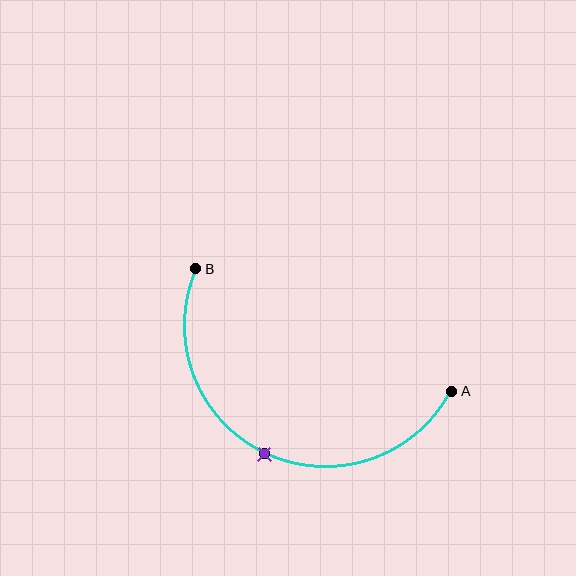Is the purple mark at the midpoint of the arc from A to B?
Yes. The purple mark lies on the arc at equal arc-length from both A and B — it is the arc midpoint.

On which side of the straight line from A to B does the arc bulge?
The arc bulges below the straight line connecting A and B.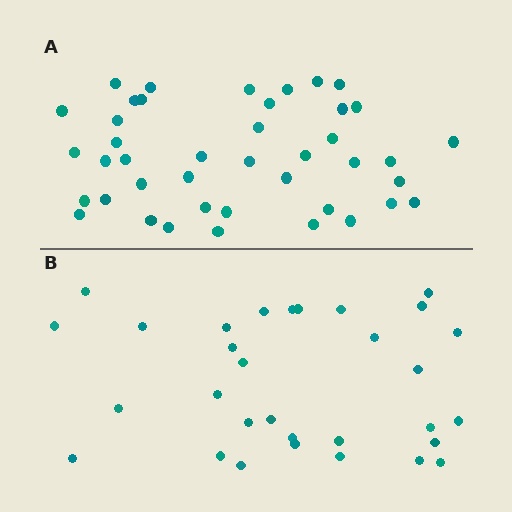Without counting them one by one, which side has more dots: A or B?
Region A (the top region) has more dots.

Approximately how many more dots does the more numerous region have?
Region A has roughly 12 or so more dots than region B.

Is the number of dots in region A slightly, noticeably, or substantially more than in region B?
Region A has noticeably more, but not dramatically so. The ratio is roughly 1.4 to 1.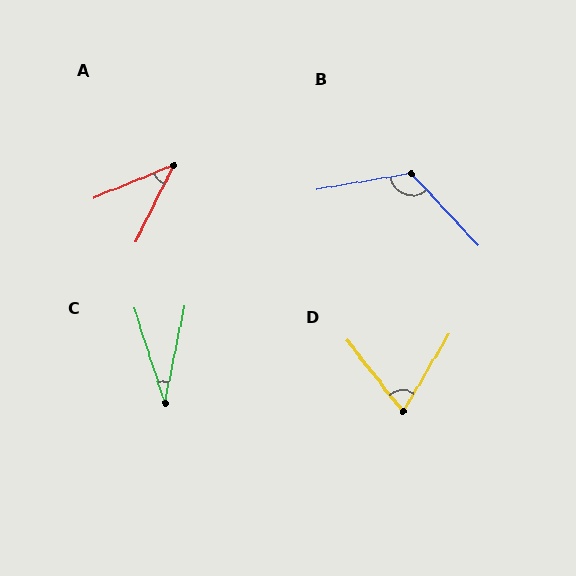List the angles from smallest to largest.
C (30°), A (42°), D (69°), B (123°).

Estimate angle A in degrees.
Approximately 42 degrees.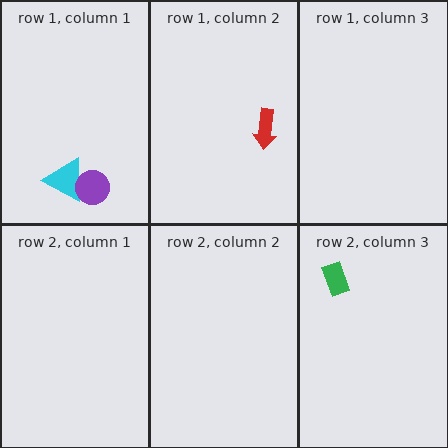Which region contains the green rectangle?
The row 2, column 3 region.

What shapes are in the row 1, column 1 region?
The cyan triangle, the purple circle.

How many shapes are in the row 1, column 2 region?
1.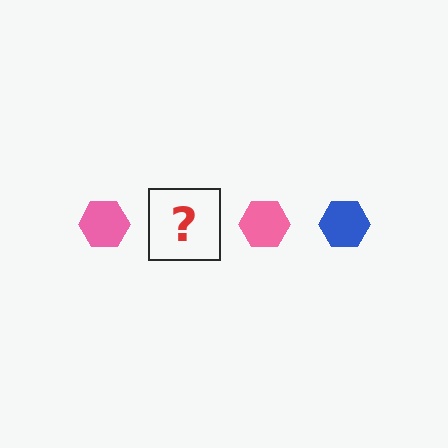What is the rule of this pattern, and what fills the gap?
The rule is that the pattern cycles through pink, blue hexagons. The gap should be filled with a blue hexagon.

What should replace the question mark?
The question mark should be replaced with a blue hexagon.